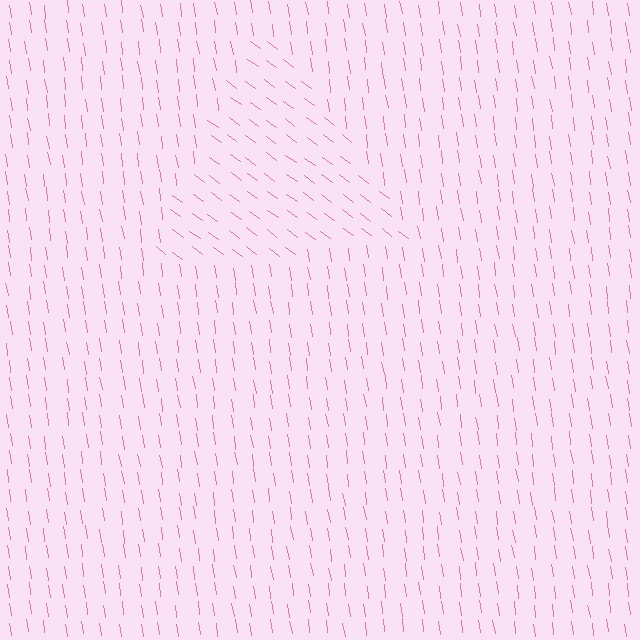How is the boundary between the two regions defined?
The boundary is defined purely by a change in line orientation (approximately 45 degrees difference). All lines are the same color and thickness.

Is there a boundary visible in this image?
Yes, there is a texture boundary formed by a change in line orientation.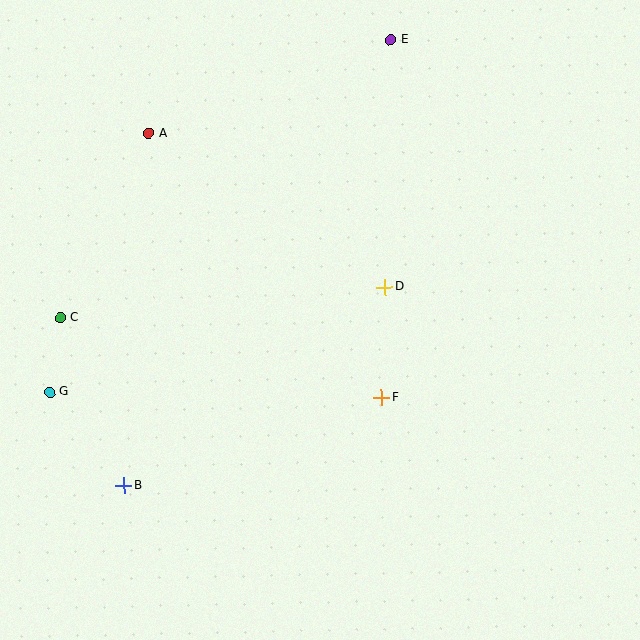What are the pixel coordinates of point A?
Point A is at (149, 133).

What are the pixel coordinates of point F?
Point F is at (381, 397).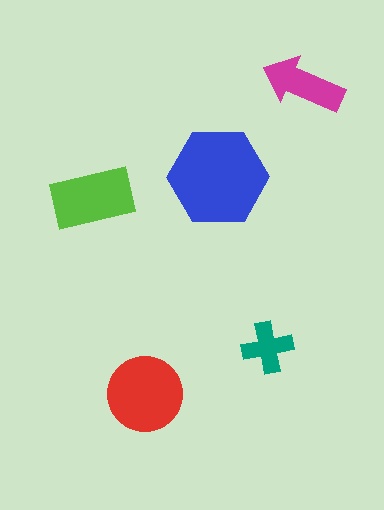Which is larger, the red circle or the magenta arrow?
The red circle.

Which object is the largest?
The blue hexagon.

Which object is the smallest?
The teal cross.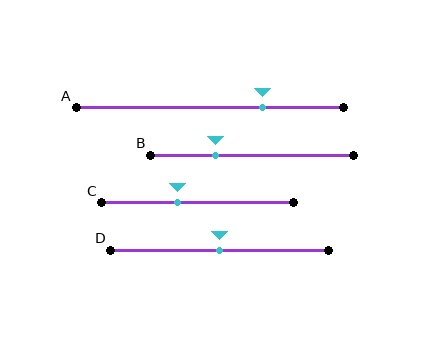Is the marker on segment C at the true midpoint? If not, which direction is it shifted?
No, the marker on segment C is shifted to the left by about 10% of the segment length.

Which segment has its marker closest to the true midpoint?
Segment D has its marker closest to the true midpoint.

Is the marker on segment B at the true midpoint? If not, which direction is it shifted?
No, the marker on segment B is shifted to the left by about 18% of the segment length.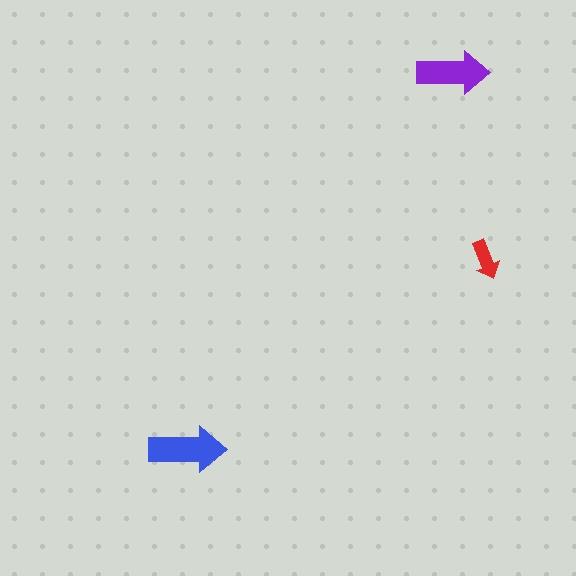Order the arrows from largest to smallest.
the blue one, the purple one, the red one.